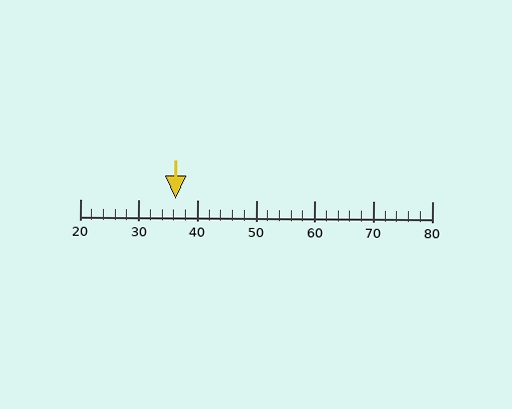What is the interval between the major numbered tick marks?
The major tick marks are spaced 10 units apart.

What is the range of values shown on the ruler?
The ruler shows values from 20 to 80.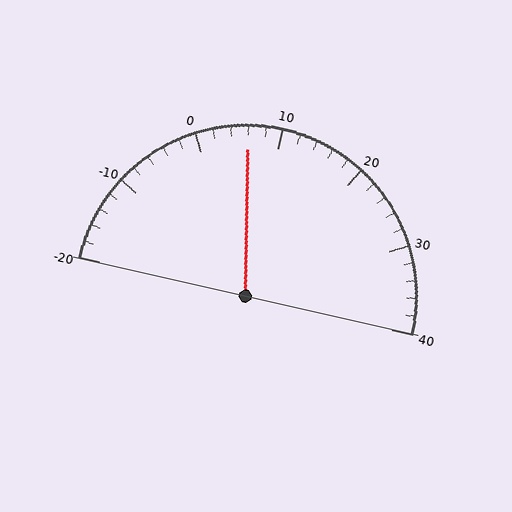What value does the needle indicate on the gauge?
The needle indicates approximately 6.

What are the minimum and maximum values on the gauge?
The gauge ranges from -20 to 40.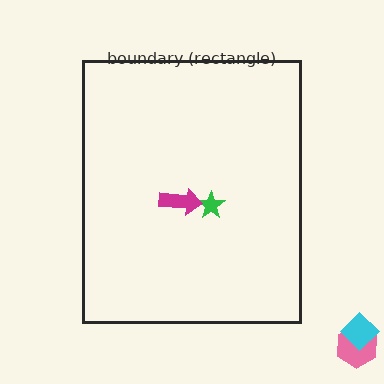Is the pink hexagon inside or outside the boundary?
Outside.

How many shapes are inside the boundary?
2 inside, 2 outside.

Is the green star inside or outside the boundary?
Inside.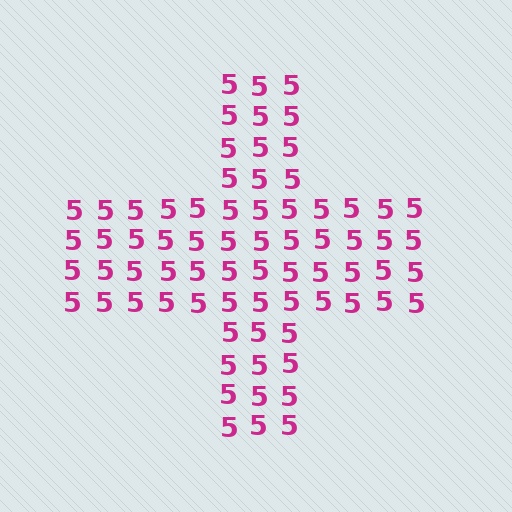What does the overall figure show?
The overall figure shows a cross.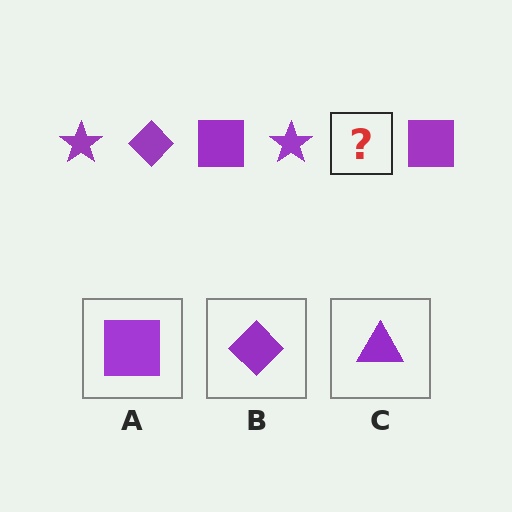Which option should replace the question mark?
Option B.